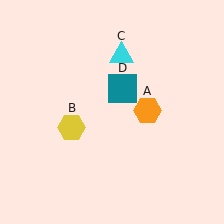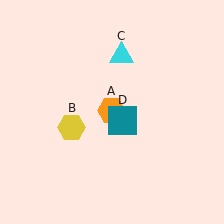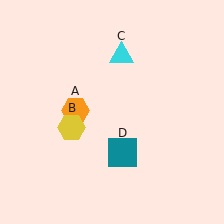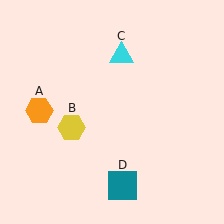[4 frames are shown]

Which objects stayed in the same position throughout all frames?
Yellow hexagon (object B) and cyan triangle (object C) remained stationary.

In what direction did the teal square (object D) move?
The teal square (object D) moved down.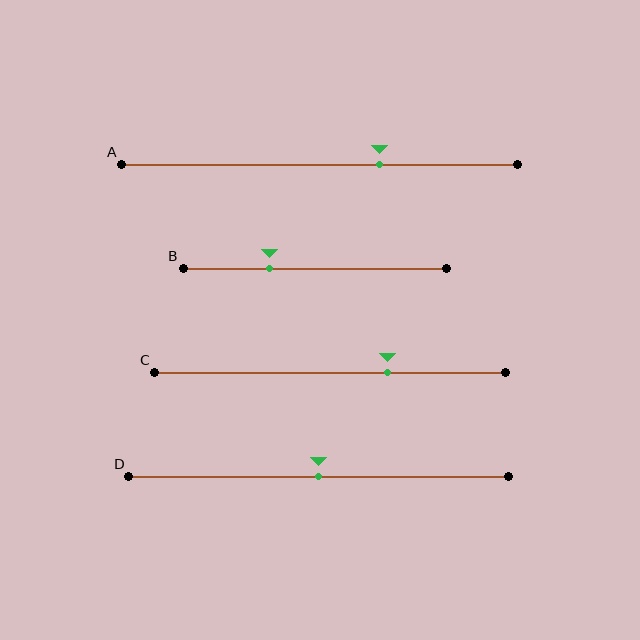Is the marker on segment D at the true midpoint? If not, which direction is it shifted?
Yes, the marker on segment D is at the true midpoint.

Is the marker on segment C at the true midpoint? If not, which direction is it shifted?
No, the marker on segment C is shifted to the right by about 16% of the segment length.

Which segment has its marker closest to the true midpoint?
Segment D has its marker closest to the true midpoint.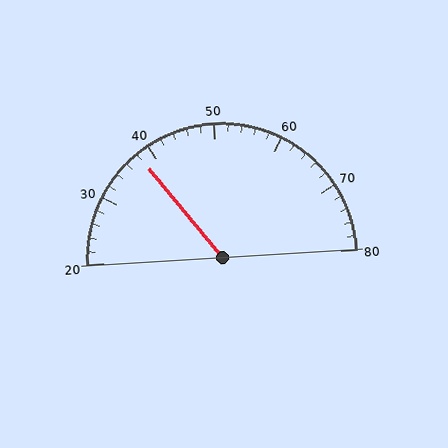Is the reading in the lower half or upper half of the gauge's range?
The reading is in the lower half of the range (20 to 80).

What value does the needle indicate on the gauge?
The needle indicates approximately 38.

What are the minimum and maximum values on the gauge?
The gauge ranges from 20 to 80.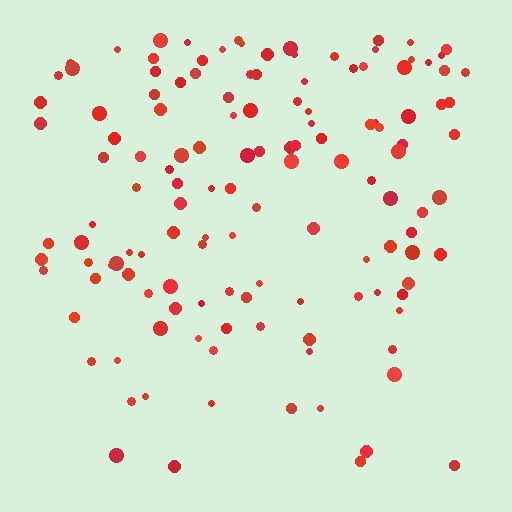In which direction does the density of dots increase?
From bottom to top, with the top side densest.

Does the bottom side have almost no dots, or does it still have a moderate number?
Still a moderate number, just noticeably fewer than the top.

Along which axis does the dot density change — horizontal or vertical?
Vertical.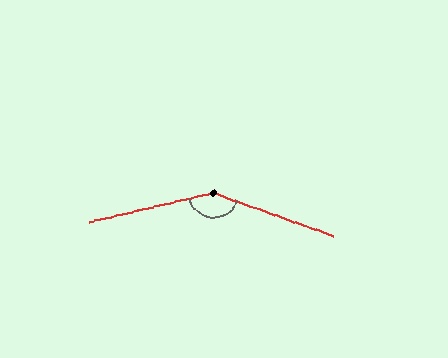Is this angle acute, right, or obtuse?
It is obtuse.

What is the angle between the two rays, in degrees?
Approximately 147 degrees.